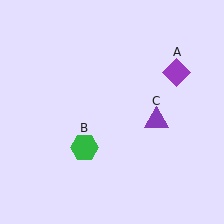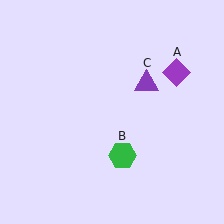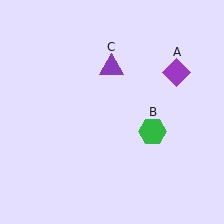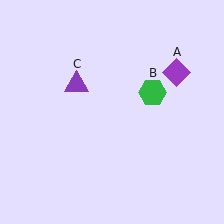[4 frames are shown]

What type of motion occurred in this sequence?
The green hexagon (object B), purple triangle (object C) rotated counterclockwise around the center of the scene.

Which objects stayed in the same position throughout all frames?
Purple diamond (object A) remained stationary.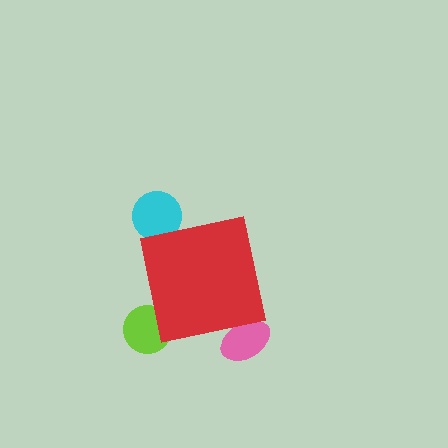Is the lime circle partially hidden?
Yes, the lime circle is partially hidden behind the red square.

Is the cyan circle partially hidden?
Yes, the cyan circle is partially hidden behind the red square.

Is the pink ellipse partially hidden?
Yes, the pink ellipse is partially hidden behind the red square.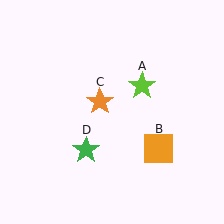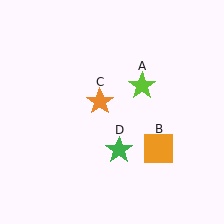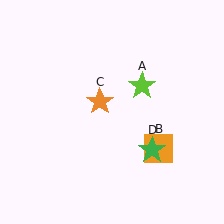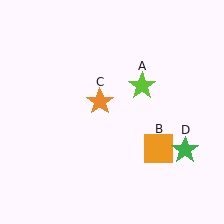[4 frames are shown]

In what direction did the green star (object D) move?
The green star (object D) moved right.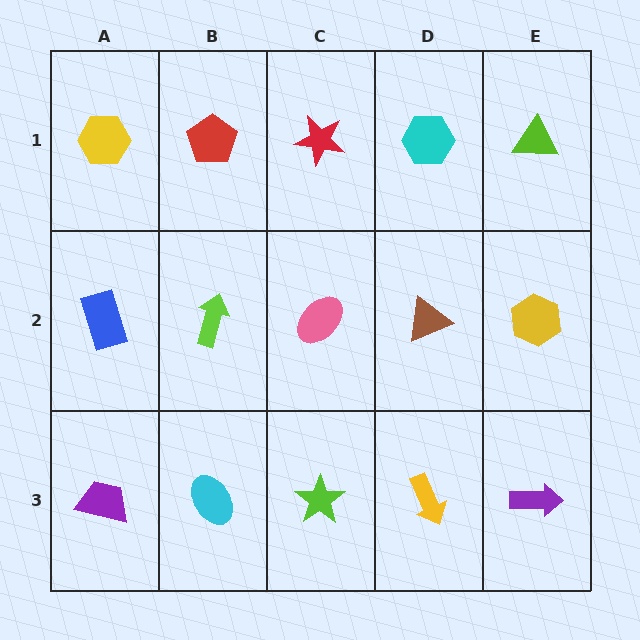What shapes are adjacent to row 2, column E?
A lime triangle (row 1, column E), a purple arrow (row 3, column E), a brown triangle (row 2, column D).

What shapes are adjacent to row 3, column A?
A blue rectangle (row 2, column A), a cyan ellipse (row 3, column B).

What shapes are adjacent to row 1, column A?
A blue rectangle (row 2, column A), a red pentagon (row 1, column B).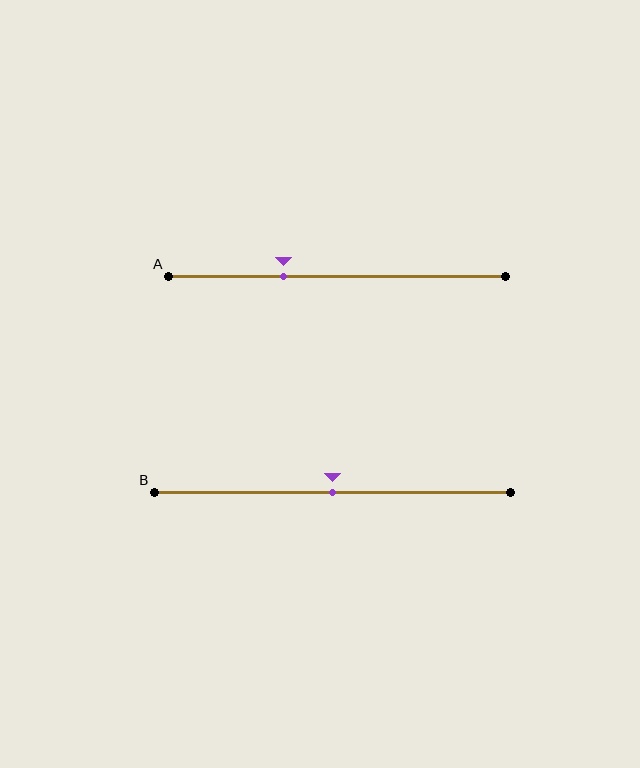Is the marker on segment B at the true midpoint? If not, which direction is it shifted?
Yes, the marker on segment B is at the true midpoint.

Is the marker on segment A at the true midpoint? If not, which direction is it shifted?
No, the marker on segment A is shifted to the left by about 16% of the segment length.